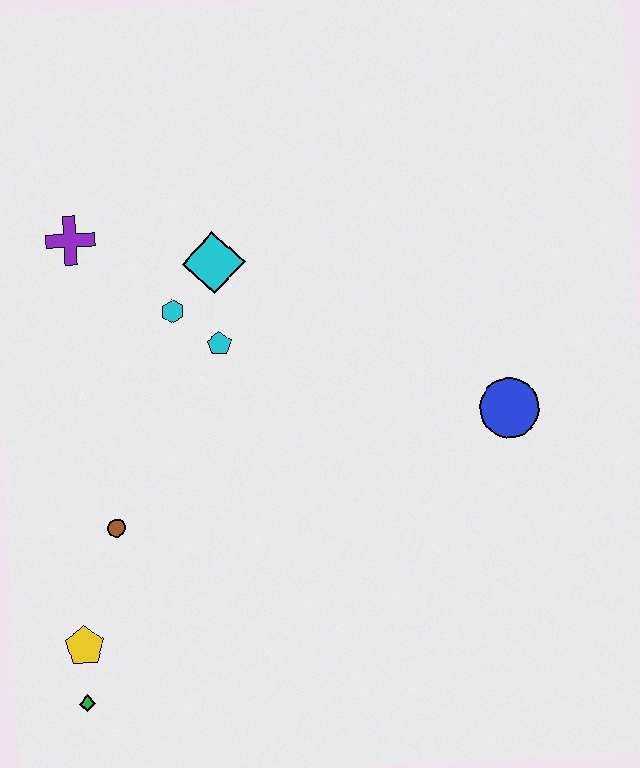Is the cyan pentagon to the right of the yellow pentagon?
Yes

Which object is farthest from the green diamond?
The blue circle is farthest from the green diamond.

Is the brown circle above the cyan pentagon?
No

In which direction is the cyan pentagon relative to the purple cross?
The cyan pentagon is to the right of the purple cross.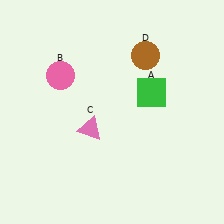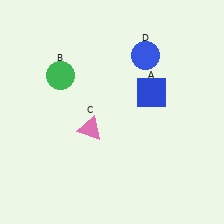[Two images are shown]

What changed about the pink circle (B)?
In Image 1, B is pink. In Image 2, it changed to green.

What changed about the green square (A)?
In Image 1, A is green. In Image 2, it changed to blue.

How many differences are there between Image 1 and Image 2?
There are 3 differences between the two images.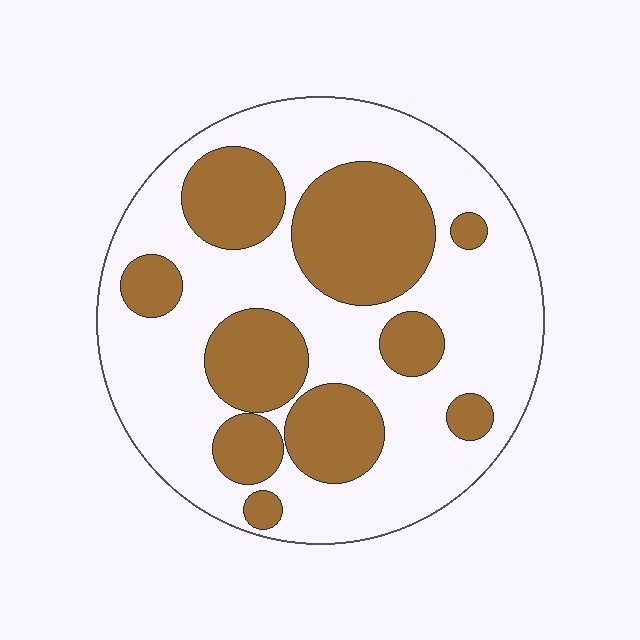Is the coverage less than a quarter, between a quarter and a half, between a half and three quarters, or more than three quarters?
Between a quarter and a half.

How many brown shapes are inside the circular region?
10.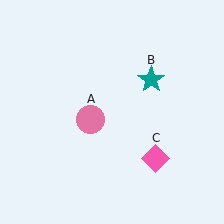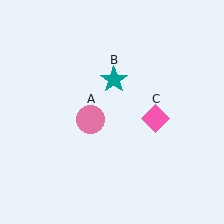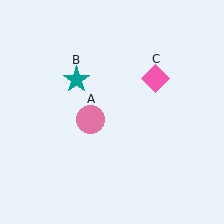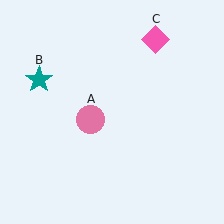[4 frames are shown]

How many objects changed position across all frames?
2 objects changed position: teal star (object B), pink diamond (object C).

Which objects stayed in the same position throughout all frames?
Pink circle (object A) remained stationary.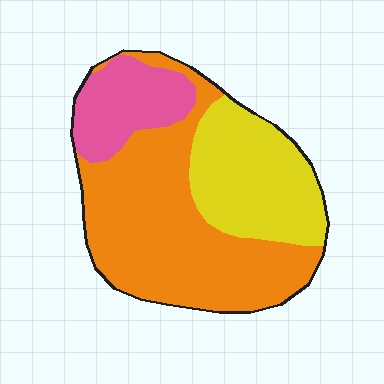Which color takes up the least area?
Pink, at roughly 15%.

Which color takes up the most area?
Orange, at roughly 55%.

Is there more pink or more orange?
Orange.